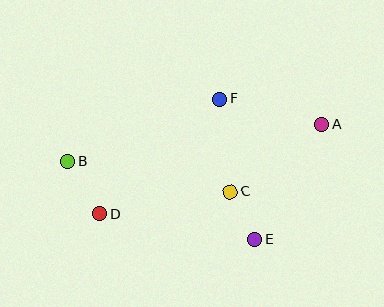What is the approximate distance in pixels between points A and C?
The distance between A and C is approximately 113 pixels.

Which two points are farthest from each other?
Points A and B are farthest from each other.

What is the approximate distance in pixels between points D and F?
The distance between D and F is approximately 167 pixels.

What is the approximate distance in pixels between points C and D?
The distance between C and D is approximately 132 pixels.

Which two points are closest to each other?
Points C and E are closest to each other.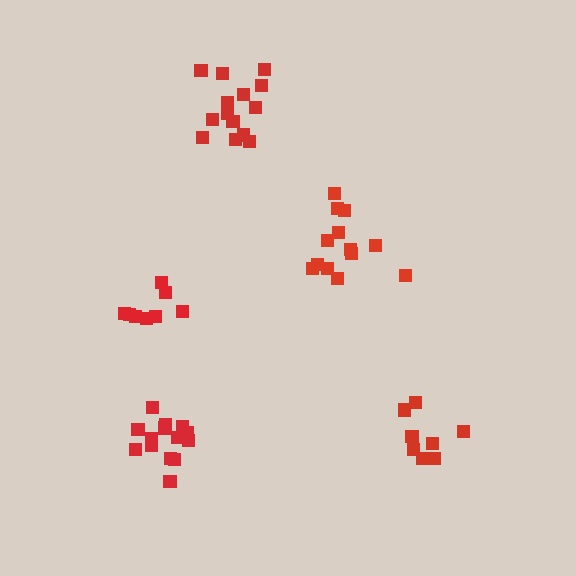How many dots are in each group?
Group 1: 14 dots, Group 2: 8 dots, Group 3: 13 dots, Group 4: 8 dots, Group 5: 14 dots (57 total).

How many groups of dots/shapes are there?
There are 5 groups.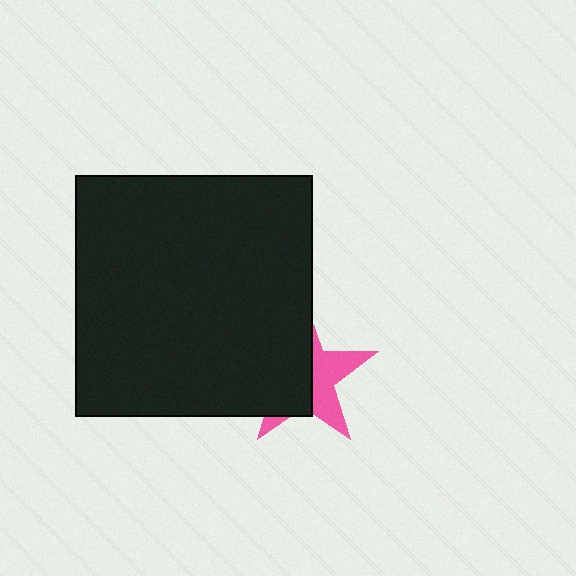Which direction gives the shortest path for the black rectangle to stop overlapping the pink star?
Moving left gives the shortest separation.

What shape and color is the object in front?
The object in front is a black rectangle.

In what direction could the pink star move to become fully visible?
The pink star could move right. That would shift it out from behind the black rectangle entirely.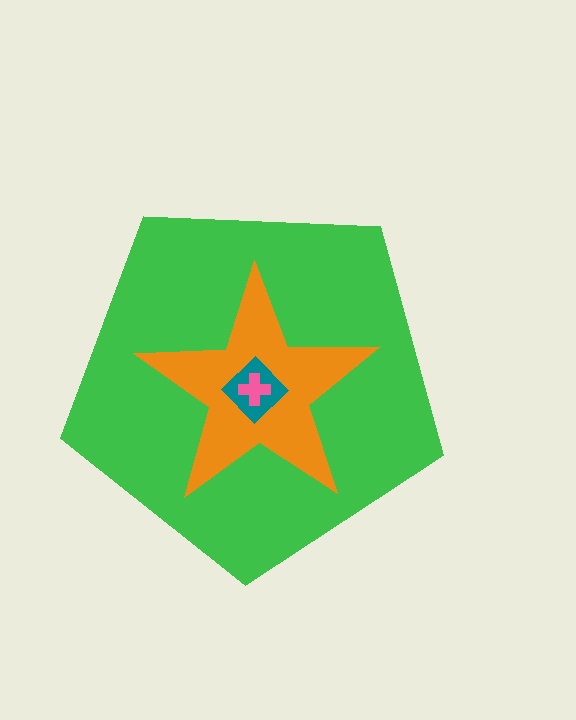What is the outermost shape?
The green pentagon.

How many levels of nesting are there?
4.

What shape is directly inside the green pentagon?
The orange star.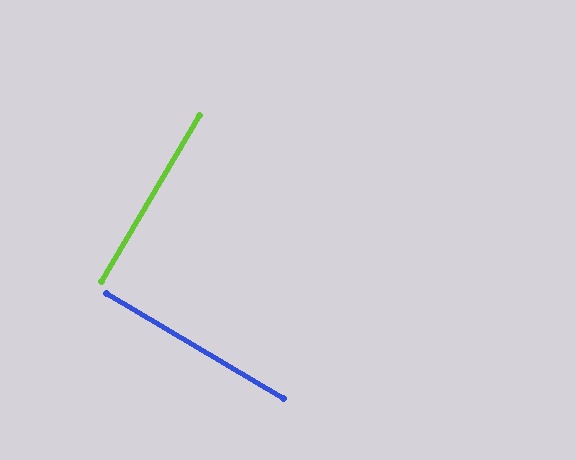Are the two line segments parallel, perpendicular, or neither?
Perpendicular — they meet at approximately 90°.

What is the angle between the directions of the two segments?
Approximately 90 degrees.